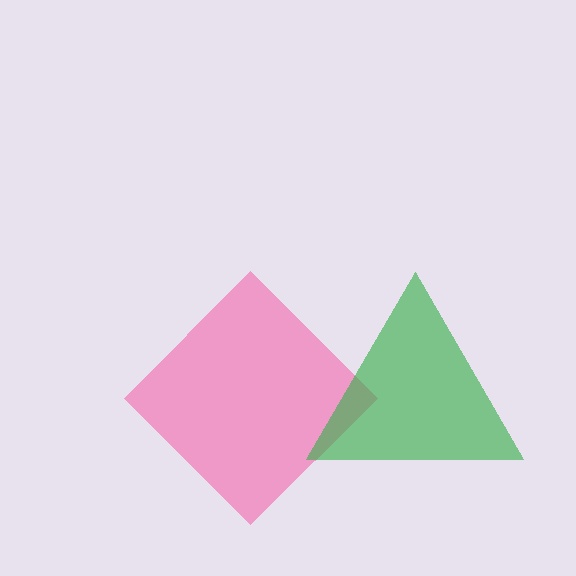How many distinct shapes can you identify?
There are 2 distinct shapes: a pink diamond, a green triangle.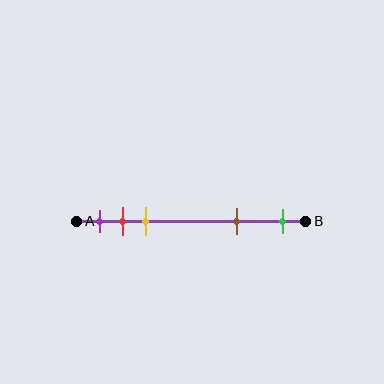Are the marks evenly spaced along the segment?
No, the marks are not evenly spaced.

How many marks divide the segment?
There are 5 marks dividing the segment.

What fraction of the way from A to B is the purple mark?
The purple mark is approximately 10% (0.1) of the way from A to B.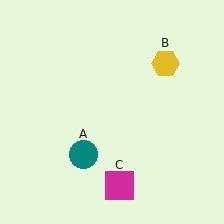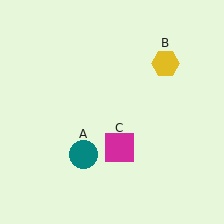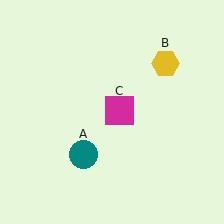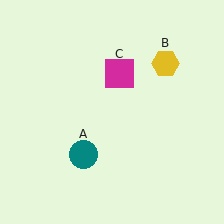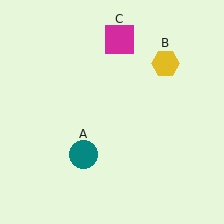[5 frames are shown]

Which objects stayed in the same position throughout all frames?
Teal circle (object A) and yellow hexagon (object B) remained stationary.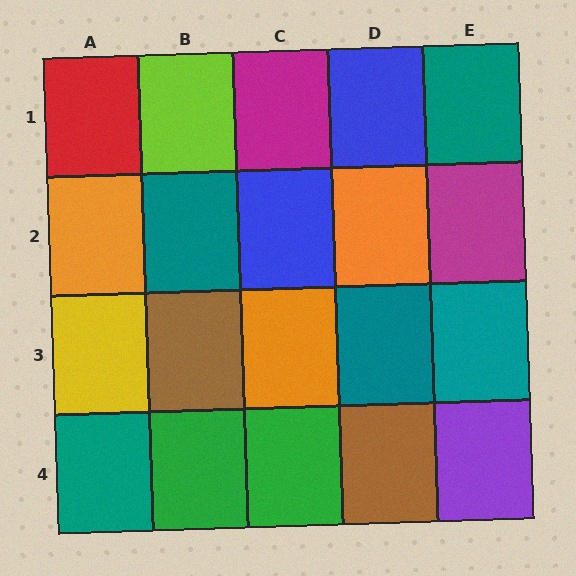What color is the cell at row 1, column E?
Teal.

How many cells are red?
1 cell is red.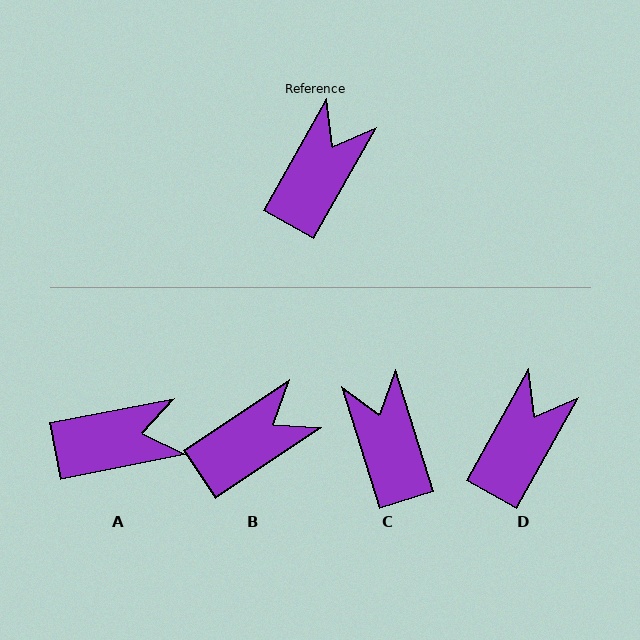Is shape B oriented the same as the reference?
No, it is off by about 27 degrees.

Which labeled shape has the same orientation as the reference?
D.